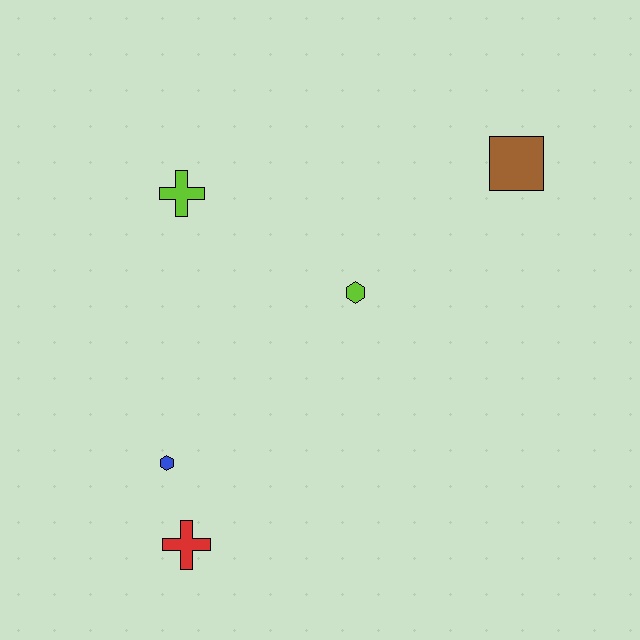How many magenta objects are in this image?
There are no magenta objects.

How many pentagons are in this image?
There are no pentagons.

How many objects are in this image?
There are 5 objects.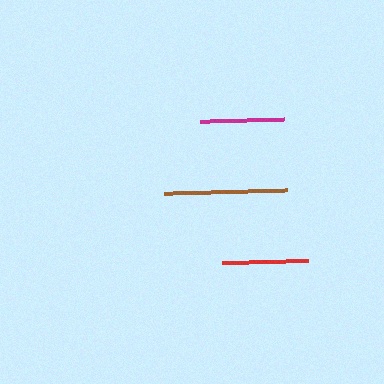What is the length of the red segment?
The red segment is approximately 85 pixels long.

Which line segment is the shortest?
The magenta line is the shortest at approximately 84 pixels.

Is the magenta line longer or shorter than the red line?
The red line is longer than the magenta line.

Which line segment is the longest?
The brown line is the longest at approximately 123 pixels.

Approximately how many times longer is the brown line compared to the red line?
The brown line is approximately 1.4 times the length of the red line.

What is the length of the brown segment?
The brown segment is approximately 123 pixels long.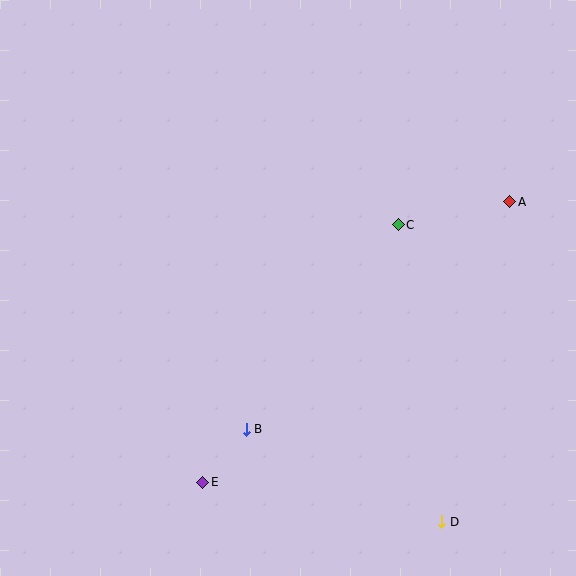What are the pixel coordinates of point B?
Point B is at (246, 429).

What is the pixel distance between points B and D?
The distance between B and D is 216 pixels.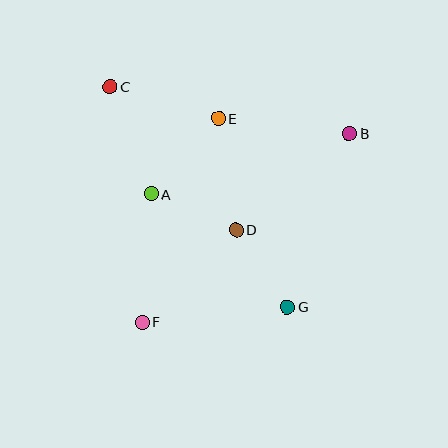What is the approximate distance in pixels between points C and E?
The distance between C and E is approximately 113 pixels.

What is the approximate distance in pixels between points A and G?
The distance between A and G is approximately 177 pixels.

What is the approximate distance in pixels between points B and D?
The distance between B and D is approximately 149 pixels.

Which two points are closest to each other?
Points A and D are closest to each other.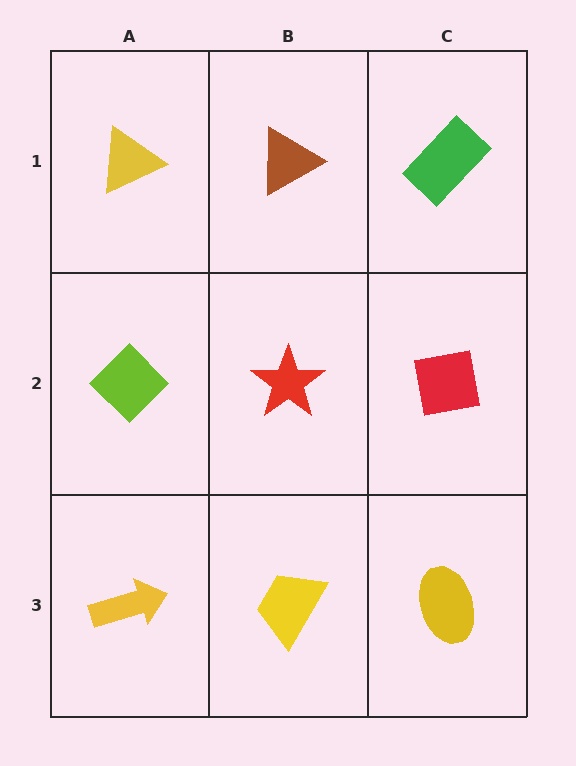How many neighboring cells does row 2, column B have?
4.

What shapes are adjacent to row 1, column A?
A lime diamond (row 2, column A), a brown triangle (row 1, column B).